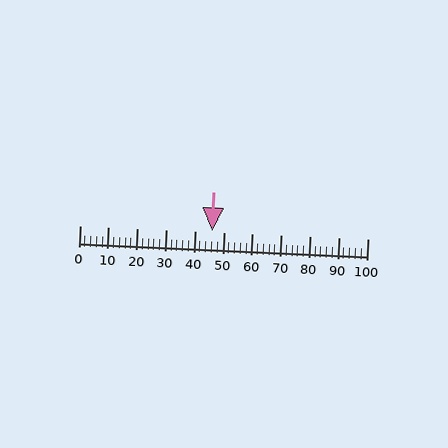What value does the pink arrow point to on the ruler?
The pink arrow points to approximately 46.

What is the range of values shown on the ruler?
The ruler shows values from 0 to 100.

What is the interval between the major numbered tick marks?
The major tick marks are spaced 10 units apart.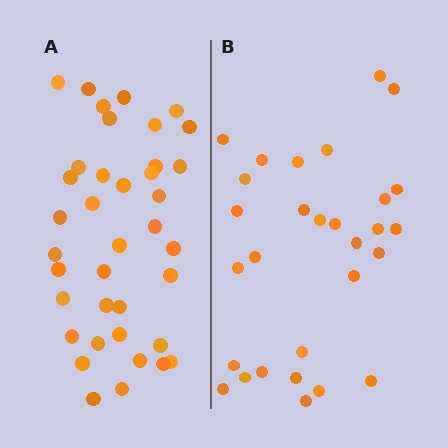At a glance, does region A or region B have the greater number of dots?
Region A (the left region) has more dots.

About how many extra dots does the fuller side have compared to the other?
Region A has roughly 8 or so more dots than region B.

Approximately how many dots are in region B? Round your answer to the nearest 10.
About 30 dots. (The exact count is 29, which rounds to 30.)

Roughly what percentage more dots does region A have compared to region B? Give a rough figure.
About 30% more.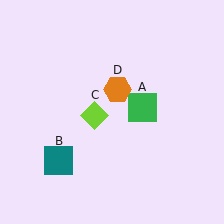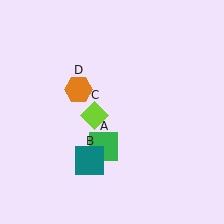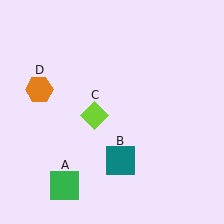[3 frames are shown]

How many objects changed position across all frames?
3 objects changed position: green square (object A), teal square (object B), orange hexagon (object D).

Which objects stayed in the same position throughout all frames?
Lime diamond (object C) remained stationary.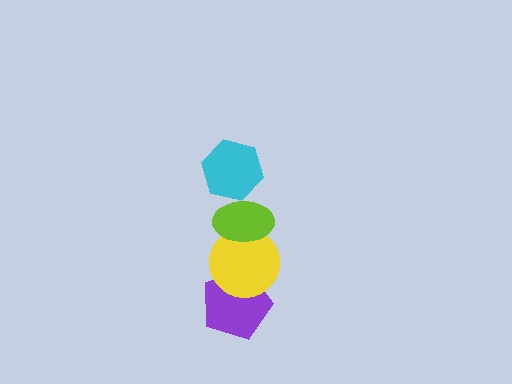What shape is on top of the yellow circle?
The lime ellipse is on top of the yellow circle.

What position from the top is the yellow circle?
The yellow circle is 3rd from the top.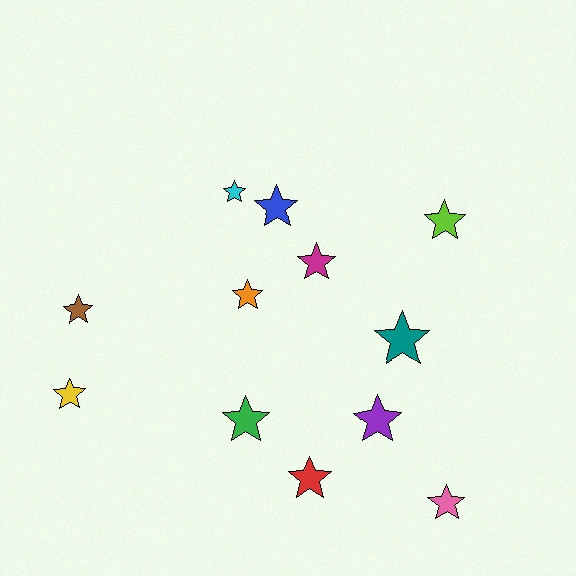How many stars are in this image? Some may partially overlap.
There are 12 stars.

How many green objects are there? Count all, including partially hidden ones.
There is 1 green object.